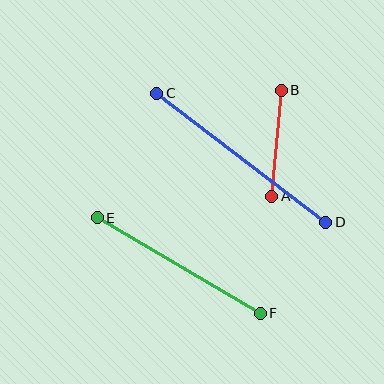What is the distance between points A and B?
The distance is approximately 107 pixels.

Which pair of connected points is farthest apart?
Points C and D are farthest apart.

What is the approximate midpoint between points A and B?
The midpoint is at approximately (277, 143) pixels.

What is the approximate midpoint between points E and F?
The midpoint is at approximately (179, 266) pixels.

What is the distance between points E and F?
The distance is approximately 189 pixels.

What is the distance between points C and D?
The distance is approximately 212 pixels.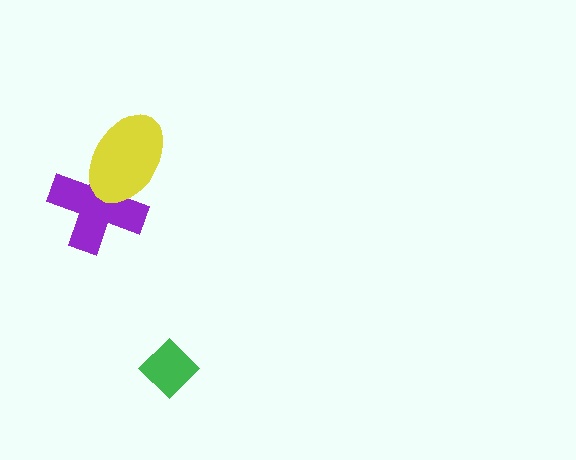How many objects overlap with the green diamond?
0 objects overlap with the green diamond.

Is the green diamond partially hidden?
No, no other shape covers it.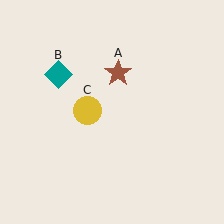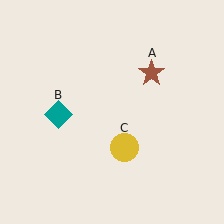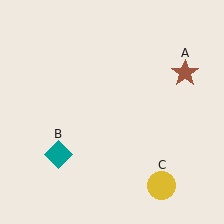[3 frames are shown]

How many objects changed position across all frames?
3 objects changed position: brown star (object A), teal diamond (object B), yellow circle (object C).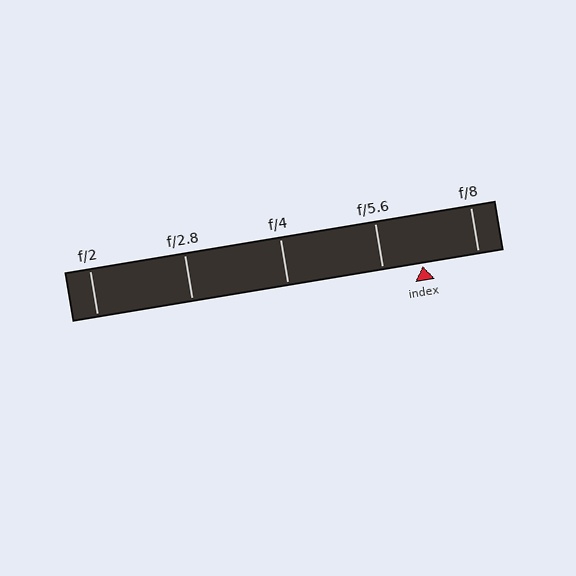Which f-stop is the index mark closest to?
The index mark is closest to f/5.6.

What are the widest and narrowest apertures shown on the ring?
The widest aperture shown is f/2 and the narrowest is f/8.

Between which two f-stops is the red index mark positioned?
The index mark is between f/5.6 and f/8.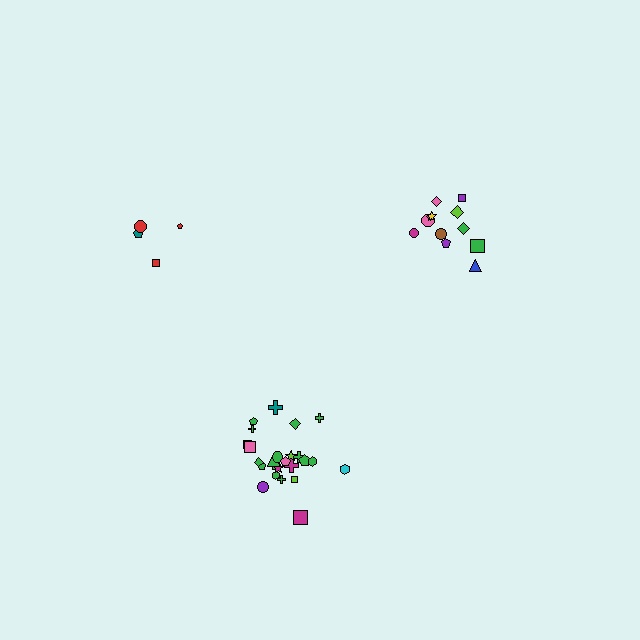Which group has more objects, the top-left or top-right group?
The top-right group.